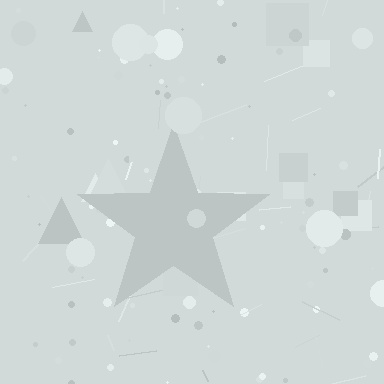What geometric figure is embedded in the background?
A star is embedded in the background.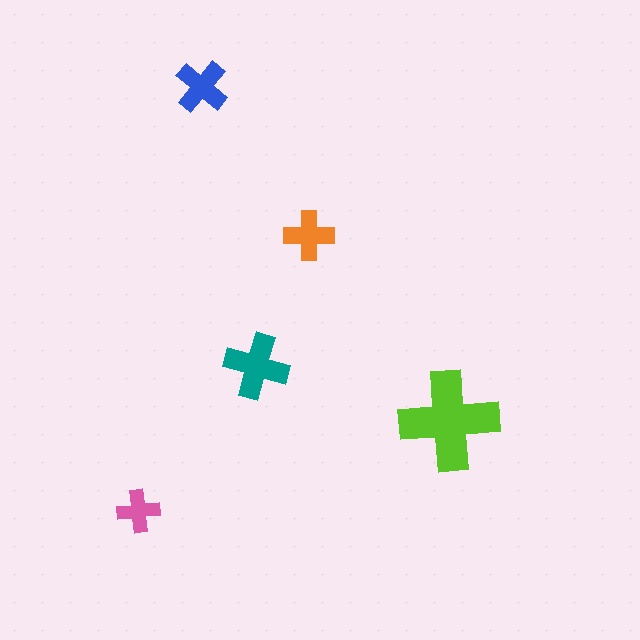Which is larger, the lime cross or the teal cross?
The lime one.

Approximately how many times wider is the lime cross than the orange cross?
About 2 times wider.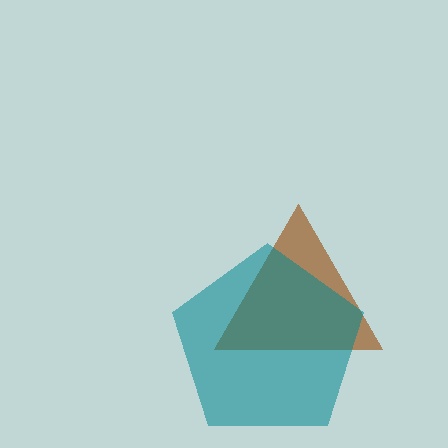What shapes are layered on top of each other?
The layered shapes are: a brown triangle, a teal pentagon.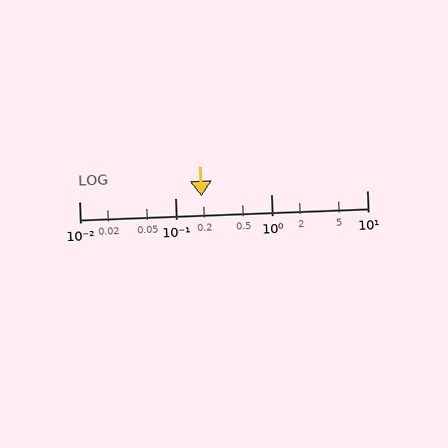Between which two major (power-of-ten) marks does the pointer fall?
The pointer is between 0.1 and 1.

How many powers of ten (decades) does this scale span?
The scale spans 3 decades, from 0.01 to 10.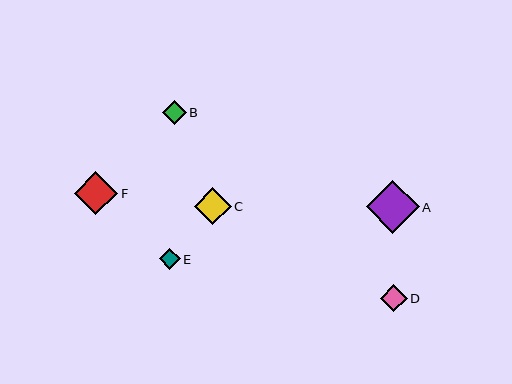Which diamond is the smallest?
Diamond E is the smallest with a size of approximately 21 pixels.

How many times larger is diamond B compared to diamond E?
Diamond B is approximately 1.1 times the size of diamond E.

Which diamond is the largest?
Diamond A is the largest with a size of approximately 52 pixels.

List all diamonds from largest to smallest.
From largest to smallest: A, F, C, D, B, E.